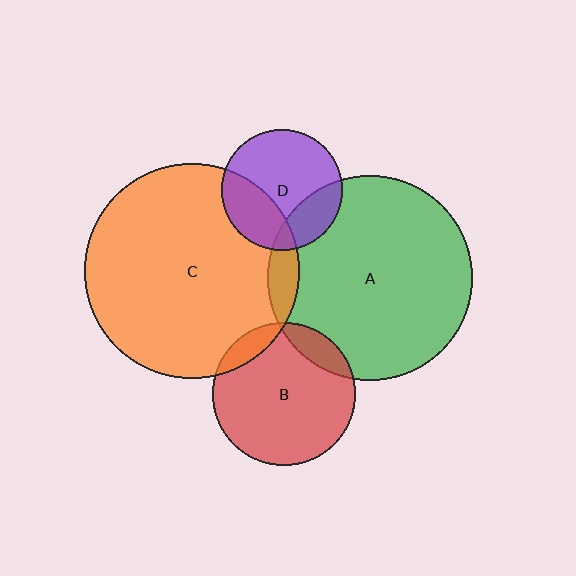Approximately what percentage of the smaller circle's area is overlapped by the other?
Approximately 10%.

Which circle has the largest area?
Circle C (orange).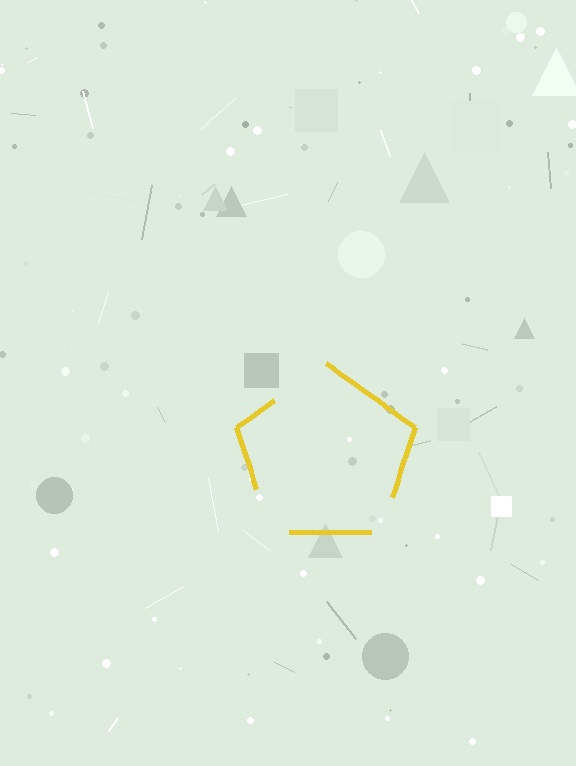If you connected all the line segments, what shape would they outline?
They would outline a pentagon.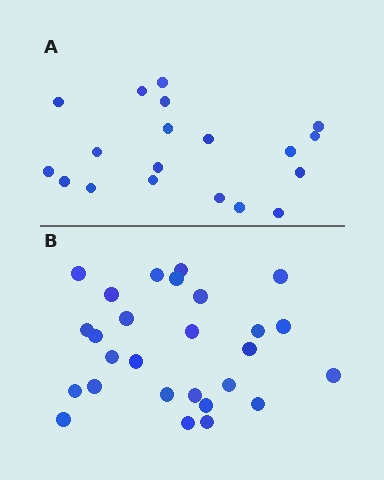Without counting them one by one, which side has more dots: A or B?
Region B (the bottom region) has more dots.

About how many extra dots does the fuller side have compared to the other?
Region B has roughly 8 or so more dots than region A.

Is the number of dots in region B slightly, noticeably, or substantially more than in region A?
Region B has noticeably more, but not dramatically so. The ratio is roughly 1.4 to 1.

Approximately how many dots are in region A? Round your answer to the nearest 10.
About 20 dots. (The exact count is 19, which rounds to 20.)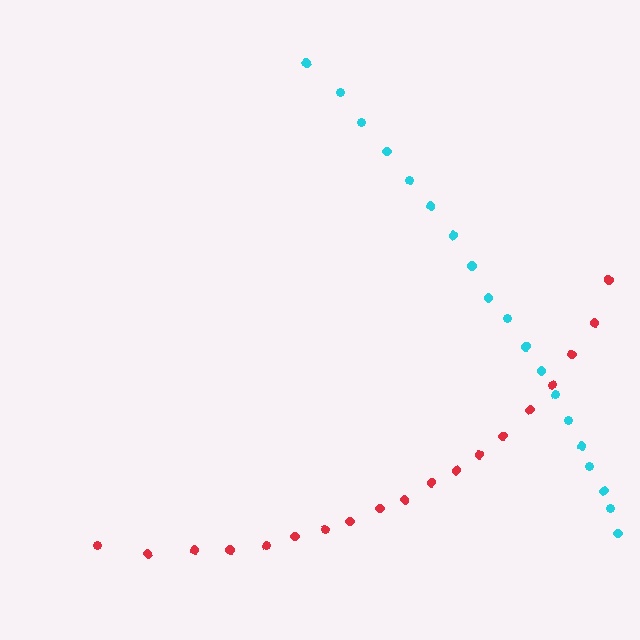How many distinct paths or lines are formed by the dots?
There are 2 distinct paths.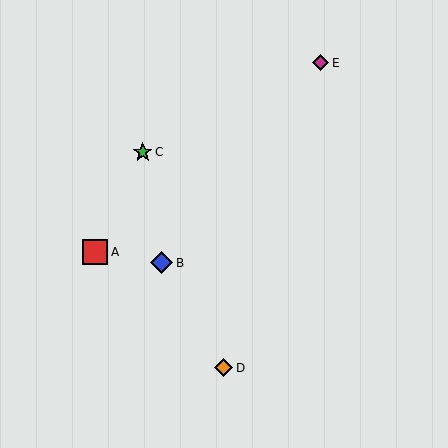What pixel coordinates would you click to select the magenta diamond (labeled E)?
Click at (321, 63) to select the magenta diamond E.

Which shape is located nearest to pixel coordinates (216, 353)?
The orange diamond (labeled D) at (224, 368) is nearest to that location.